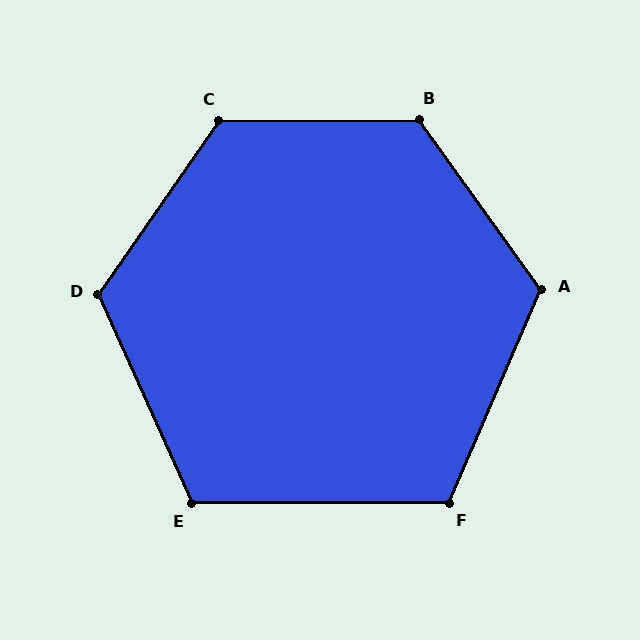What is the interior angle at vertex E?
Approximately 114 degrees (obtuse).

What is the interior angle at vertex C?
Approximately 125 degrees (obtuse).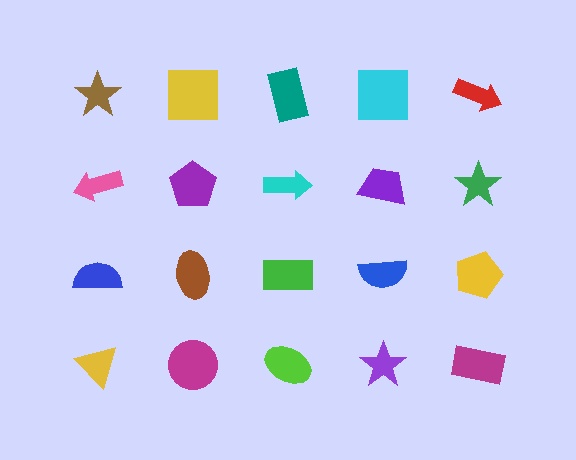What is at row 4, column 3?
A lime ellipse.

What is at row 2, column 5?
A green star.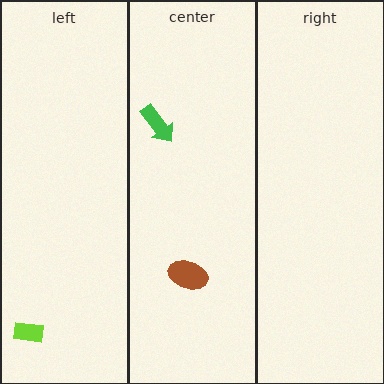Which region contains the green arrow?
The center region.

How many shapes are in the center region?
2.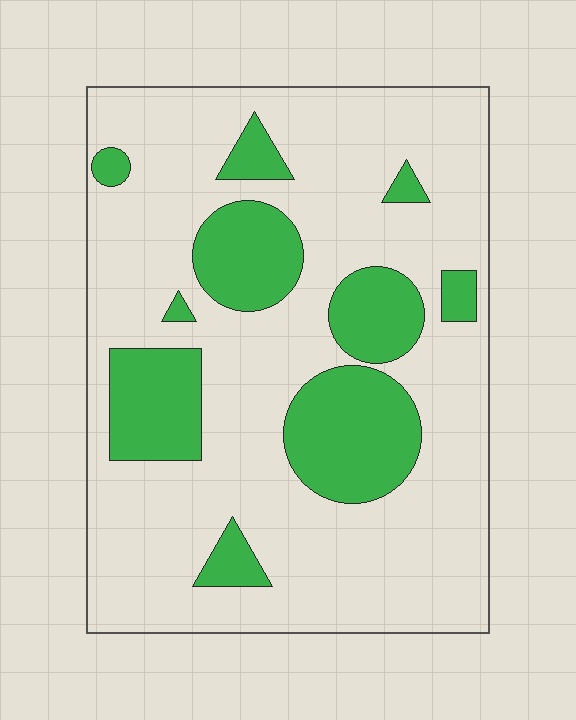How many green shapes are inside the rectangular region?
10.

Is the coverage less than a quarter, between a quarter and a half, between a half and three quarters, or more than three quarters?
Less than a quarter.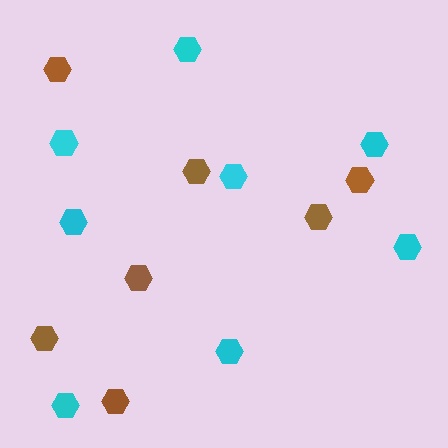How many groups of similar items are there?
There are 2 groups: one group of brown hexagons (7) and one group of cyan hexagons (8).